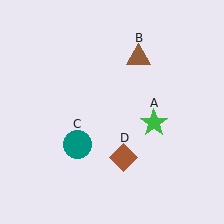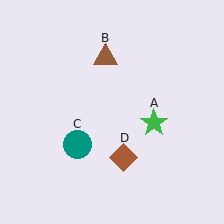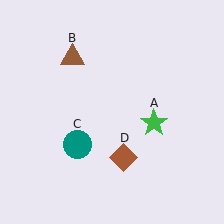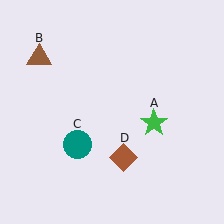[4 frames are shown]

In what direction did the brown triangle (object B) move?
The brown triangle (object B) moved left.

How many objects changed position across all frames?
1 object changed position: brown triangle (object B).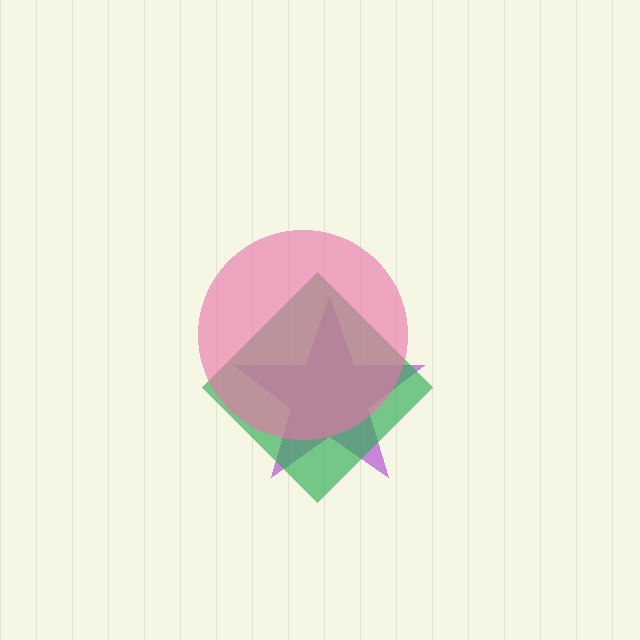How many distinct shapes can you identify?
There are 3 distinct shapes: a purple star, a green diamond, a pink circle.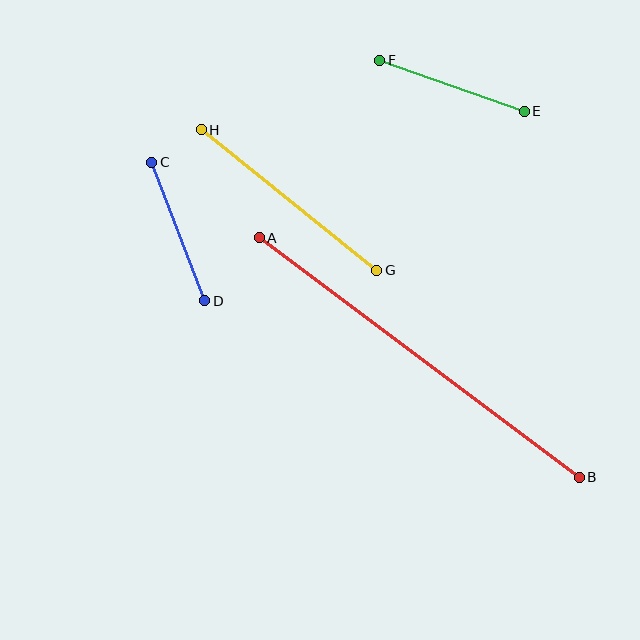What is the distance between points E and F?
The distance is approximately 154 pixels.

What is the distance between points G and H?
The distance is approximately 225 pixels.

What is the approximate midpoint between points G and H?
The midpoint is at approximately (289, 200) pixels.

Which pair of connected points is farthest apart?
Points A and B are farthest apart.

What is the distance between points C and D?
The distance is approximately 148 pixels.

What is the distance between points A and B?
The distance is approximately 400 pixels.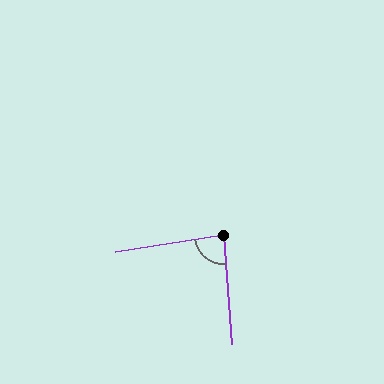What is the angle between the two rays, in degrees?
Approximately 85 degrees.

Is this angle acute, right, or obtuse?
It is approximately a right angle.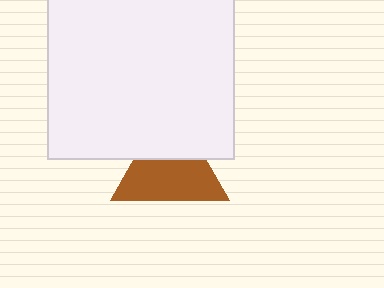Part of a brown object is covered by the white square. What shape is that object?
It is a triangle.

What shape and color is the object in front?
The object in front is a white square.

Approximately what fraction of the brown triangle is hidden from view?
Roughly 36% of the brown triangle is hidden behind the white square.